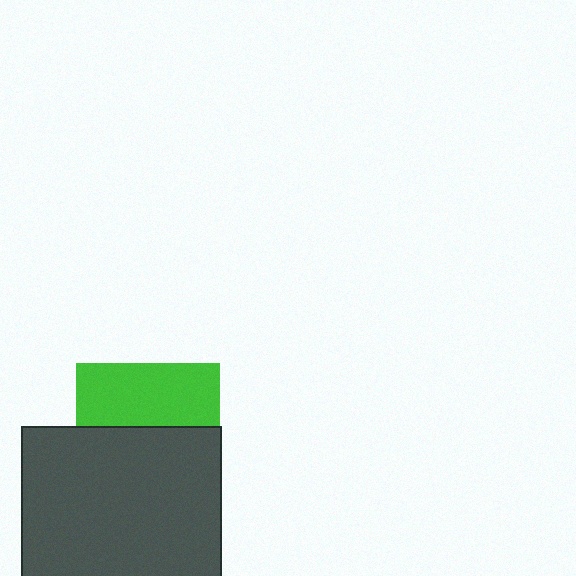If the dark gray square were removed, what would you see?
You would see the complete green square.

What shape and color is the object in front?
The object in front is a dark gray square.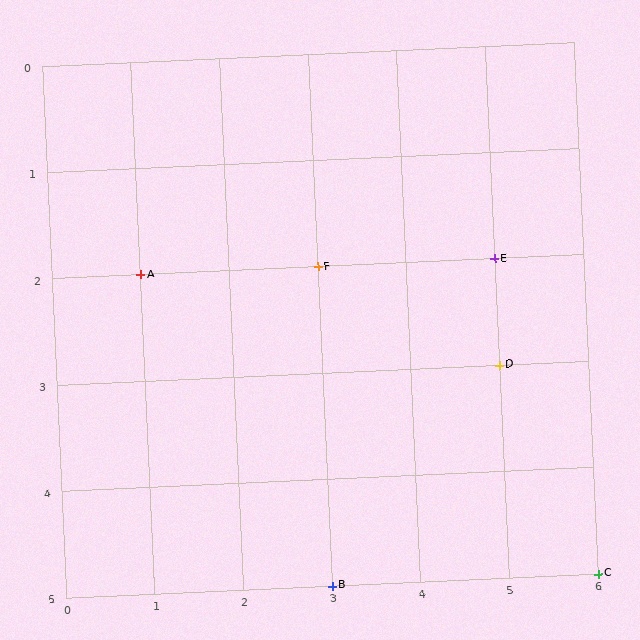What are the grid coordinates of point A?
Point A is at grid coordinates (1, 2).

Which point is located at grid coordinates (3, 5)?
Point B is at (3, 5).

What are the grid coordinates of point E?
Point E is at grid coordinates (5, 2).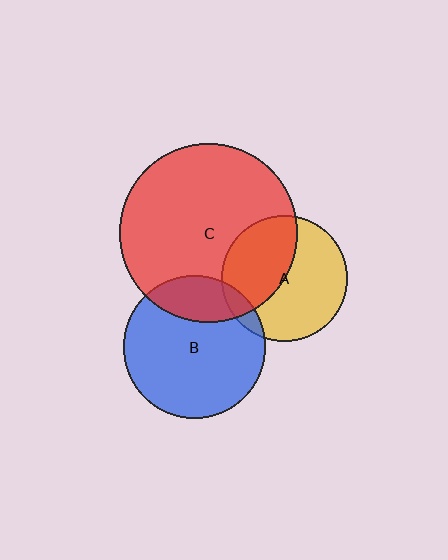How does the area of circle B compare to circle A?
Approximately 1.3 times.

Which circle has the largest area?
Circle C (red).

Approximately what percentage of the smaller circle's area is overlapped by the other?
Approximately 20%.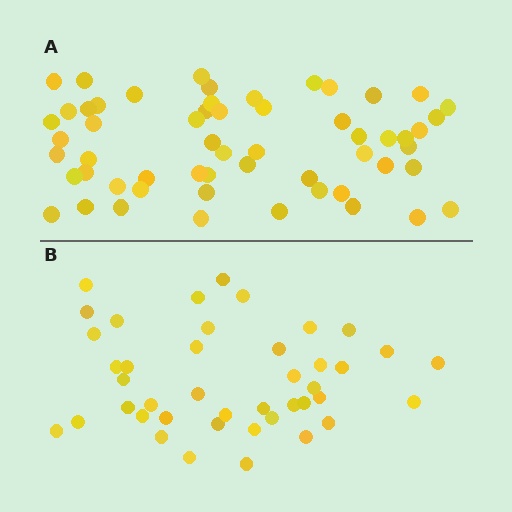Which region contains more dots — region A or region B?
Region A (the top region) has more dots.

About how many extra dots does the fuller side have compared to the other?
Region A has approximately 15 more dots than region B.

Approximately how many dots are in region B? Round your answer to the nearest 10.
About 40 dots. (The exact count is 42, which rounds to 40.)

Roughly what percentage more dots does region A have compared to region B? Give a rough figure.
About 35% more.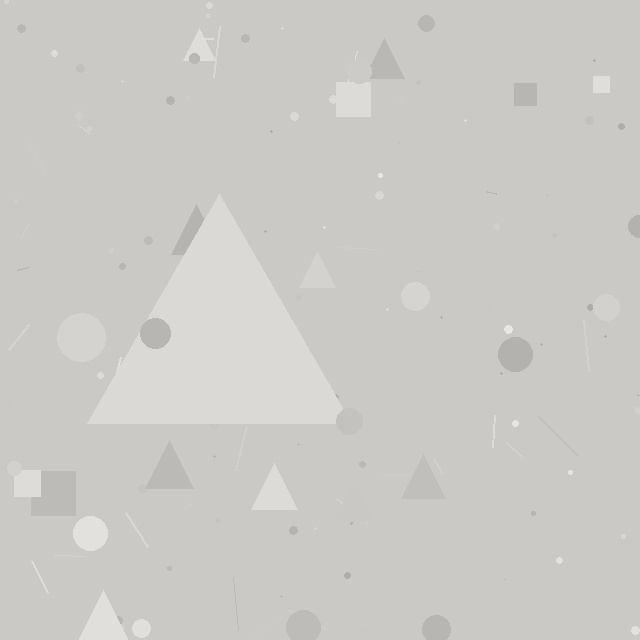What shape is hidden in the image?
A triangle is hidden in the image.